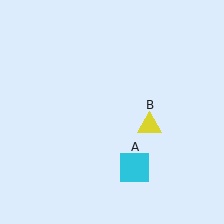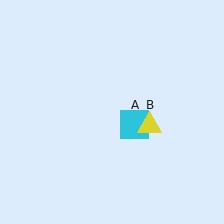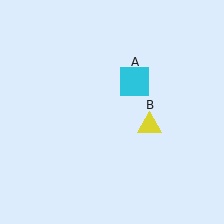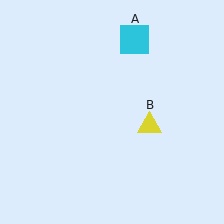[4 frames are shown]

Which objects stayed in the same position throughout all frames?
Yellow triangle (object B) remained stationary.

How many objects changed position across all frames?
1 object changed position: cyan square (object A).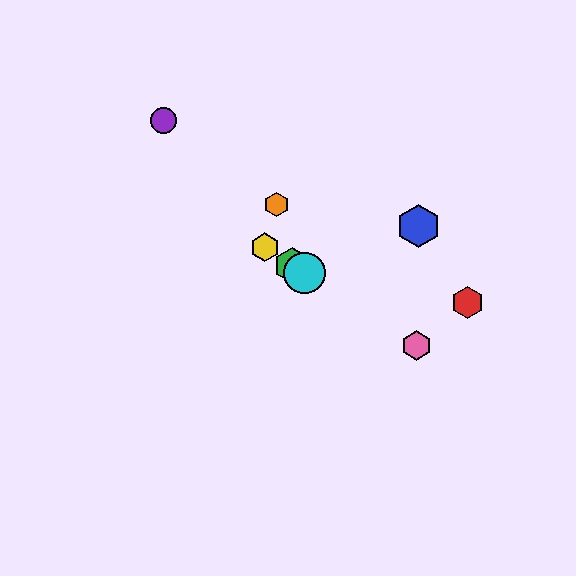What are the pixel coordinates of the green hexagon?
The green hexagon is at (292, 265).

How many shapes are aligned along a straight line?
4 shapes (the green hexagon, the yellow hexagon, the cyan circle, the pink hexagon) are aligned along a straight line.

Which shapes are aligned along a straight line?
The green hexagon, the yellow hexagon, the cyan circle, the pink hexagon are aligned along a straight line.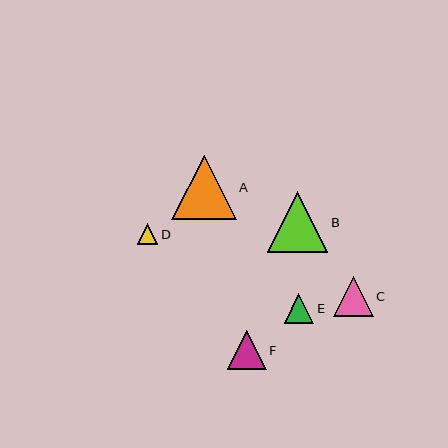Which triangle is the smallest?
Triangle D is the smallest with a size of approximately 20 pixels.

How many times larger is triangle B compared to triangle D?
Triangle B is approximately 3.0 times the size of triangle D.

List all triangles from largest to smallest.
From largest to smallest: A, B, C, F, E, D.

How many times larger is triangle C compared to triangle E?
Triangle C is approximately 1.3 times the size of triangle E.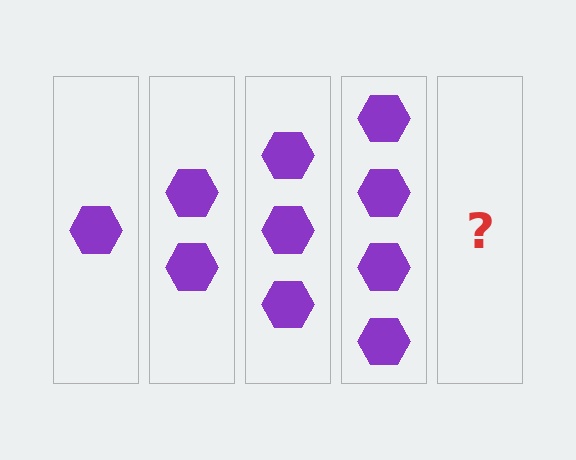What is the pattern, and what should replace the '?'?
The pattern is that each step adds one more hexagon. The '?' should be 5 hexagons.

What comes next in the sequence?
The next element should be 5 hexagons.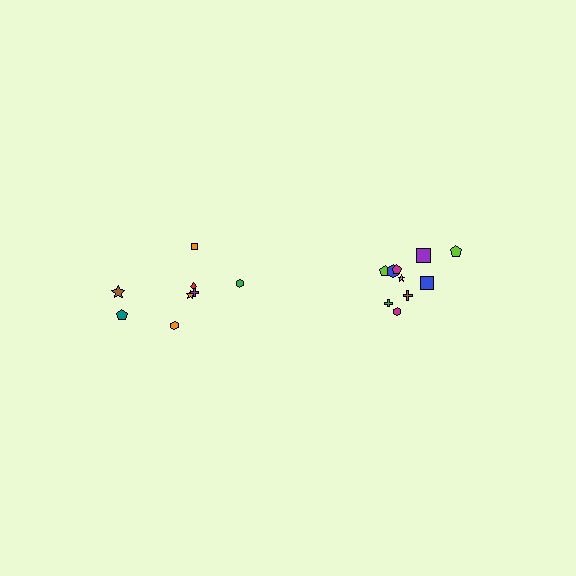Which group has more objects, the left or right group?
The right group.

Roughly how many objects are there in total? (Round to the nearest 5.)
Roughly 20 objects in total.